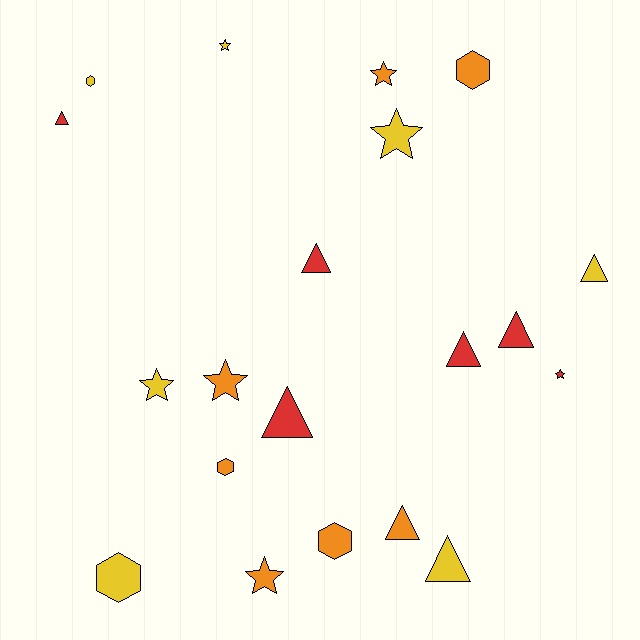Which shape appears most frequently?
Triangle, with 8 objects.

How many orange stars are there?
There are 3 orange stars.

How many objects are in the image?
There are 20 objects.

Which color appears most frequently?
Yellow, with 7 objects.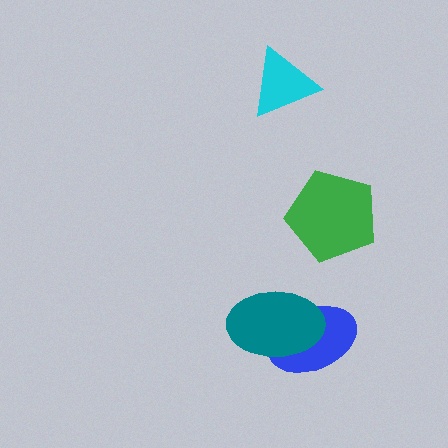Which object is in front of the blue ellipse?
The teal ellipse is in front of the blue ellipse.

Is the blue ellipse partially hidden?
Yes, it is partially covered by another shape.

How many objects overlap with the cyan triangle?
0 objects overlap with the cyan triangle.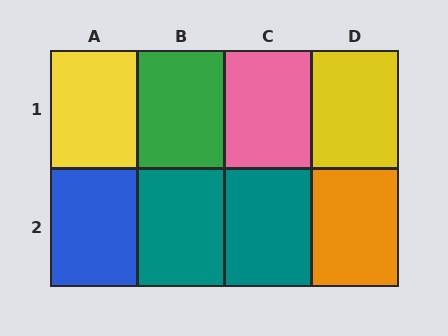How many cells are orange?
1 cell is orange.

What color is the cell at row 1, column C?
Pink.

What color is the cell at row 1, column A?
Yellow.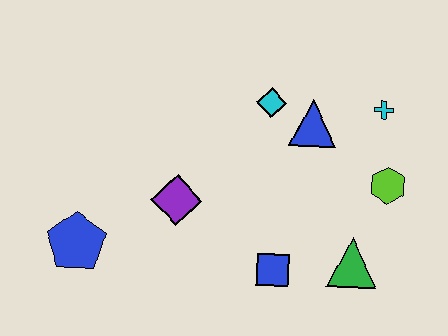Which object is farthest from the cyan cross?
The blue pentagon is farthest from the cyan cross.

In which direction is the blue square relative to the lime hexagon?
The blue square is to the left of the lime hexagon.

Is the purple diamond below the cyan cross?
Yes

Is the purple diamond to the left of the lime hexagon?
Yes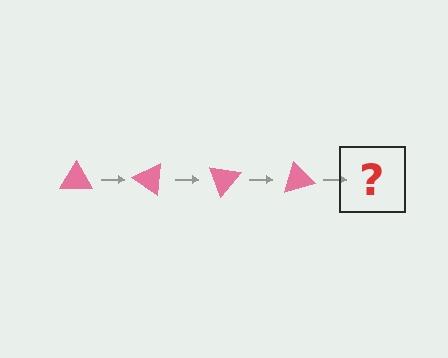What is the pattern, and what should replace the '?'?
The pattern is that the triangle rotates 35 degrees each step. The '?' should be a pink triangle rotated 140 degrees.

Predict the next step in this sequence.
The next step is a pink triangle rotated 140 degrees.